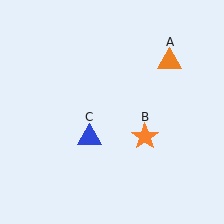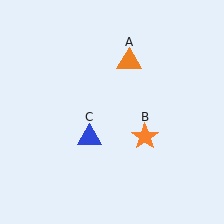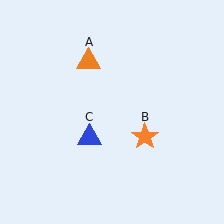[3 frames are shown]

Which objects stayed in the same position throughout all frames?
Orange star (object B) and blue triangle (object C) remained stationary.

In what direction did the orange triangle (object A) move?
The orange triangle (object A) moved left.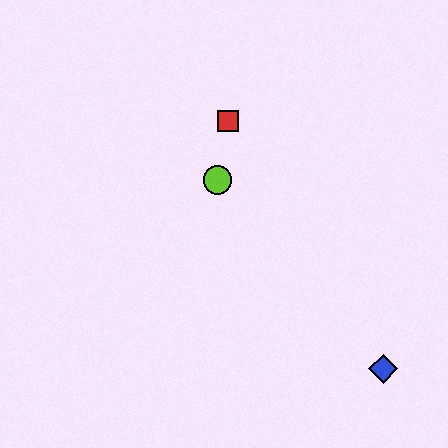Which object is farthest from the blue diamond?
The red square is farthest from the blue diamond.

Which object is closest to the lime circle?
The red square is closest to the lime circle.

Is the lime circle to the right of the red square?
No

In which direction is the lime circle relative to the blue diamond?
The lime circle is above the blue diamond.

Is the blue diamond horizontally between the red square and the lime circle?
No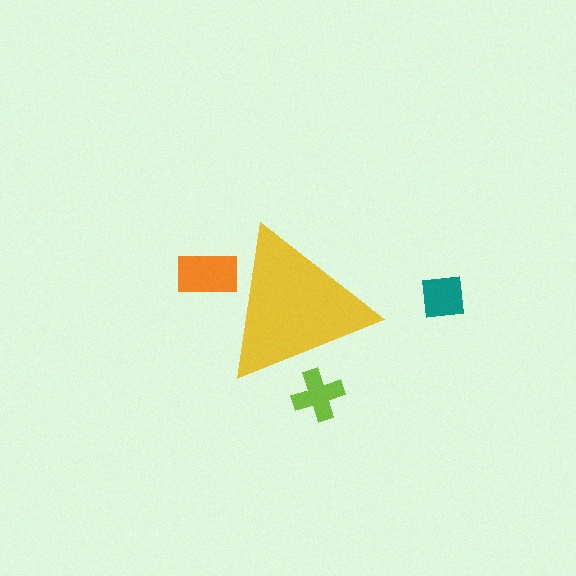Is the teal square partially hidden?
No, the teal square is fully visible.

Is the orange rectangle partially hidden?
Yes, the orange rectangle is partially hidden behind the yellow triangle.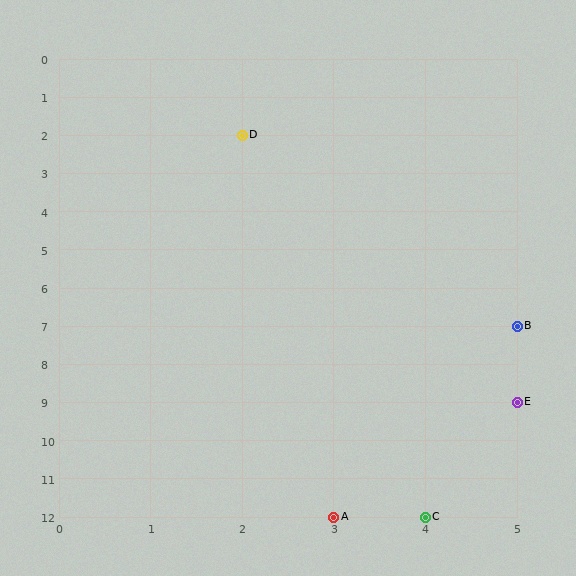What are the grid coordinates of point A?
Point A is at grid coordinates (3, 12).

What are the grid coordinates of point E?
Point E is at grid coordinates (5, 9).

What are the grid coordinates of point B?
Point B is at grid coordinates (5, 7).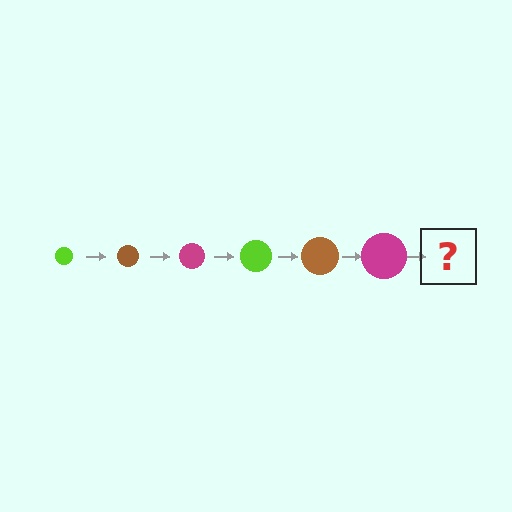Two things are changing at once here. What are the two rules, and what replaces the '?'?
The two rules are that the circle grows larger each step and the color cycles through lime, brown, and magenta. The '?' should be a lime circle, larger than the previous one.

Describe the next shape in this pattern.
It should be a lime circle, larger than the previous one.